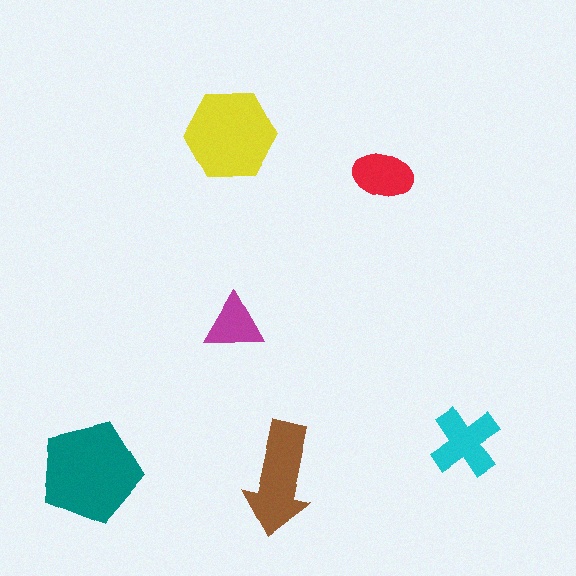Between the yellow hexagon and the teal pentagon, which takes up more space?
The teal pentagon.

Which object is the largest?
The teal pentagon.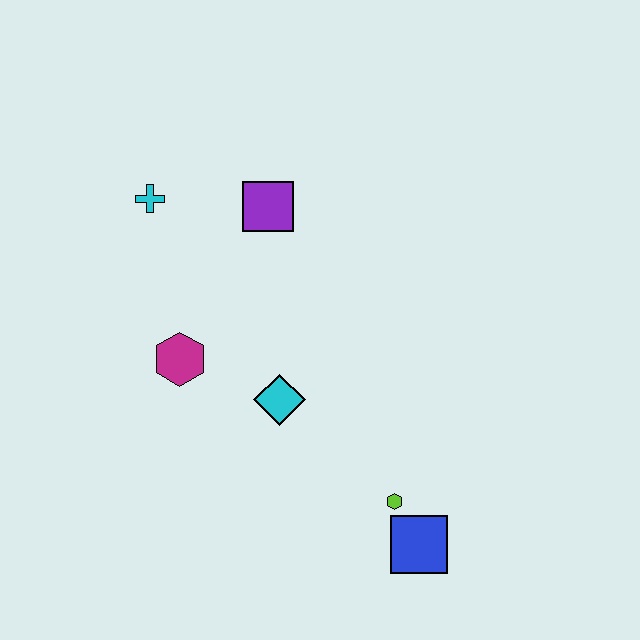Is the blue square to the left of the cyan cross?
No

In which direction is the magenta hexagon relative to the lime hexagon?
The magenta hexagon is to the left of the lime hexagon.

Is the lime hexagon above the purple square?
No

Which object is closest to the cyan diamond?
The magenta hexagon is closest to the cyan diamond.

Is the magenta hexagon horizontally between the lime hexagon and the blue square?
No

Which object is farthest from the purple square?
The blue square is farthest from the purple square.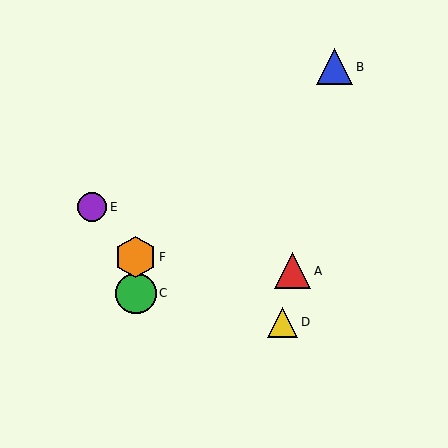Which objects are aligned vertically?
Objects C, F are aligned vertically.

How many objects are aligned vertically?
2 objects (C, F) are aligned vertically.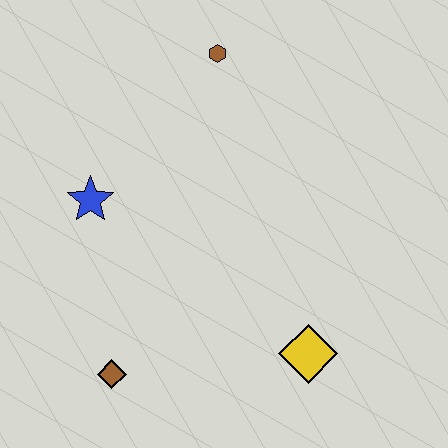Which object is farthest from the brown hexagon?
The brown diamond is farthest from the brown hexagon.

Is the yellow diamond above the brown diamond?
Yes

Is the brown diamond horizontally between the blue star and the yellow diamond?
Yes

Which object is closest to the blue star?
The brown diamond is closest to the blue star.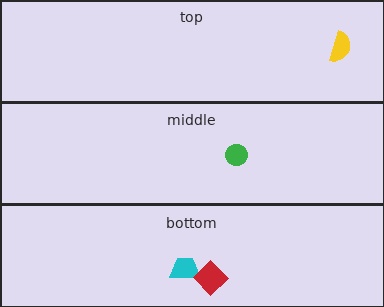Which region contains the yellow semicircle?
The top region.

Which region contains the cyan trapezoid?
The bottom region.